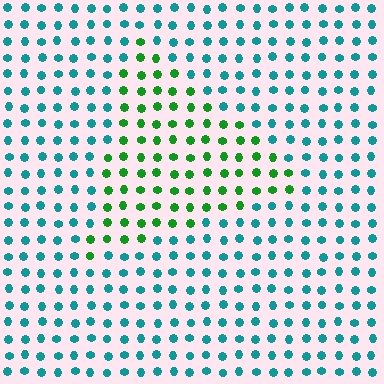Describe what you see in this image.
The image is filled with small teal elements in a uniform arrangement. A triangle-shaped region is visible where the elements are tinted to a slightly different hue, forming a subtle color boundary.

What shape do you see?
I see a triangle.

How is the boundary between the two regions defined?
The boundary is defined purely by a slight shift in hue (about 53 degrees). Spacing, size, and orientation are identical on both sides.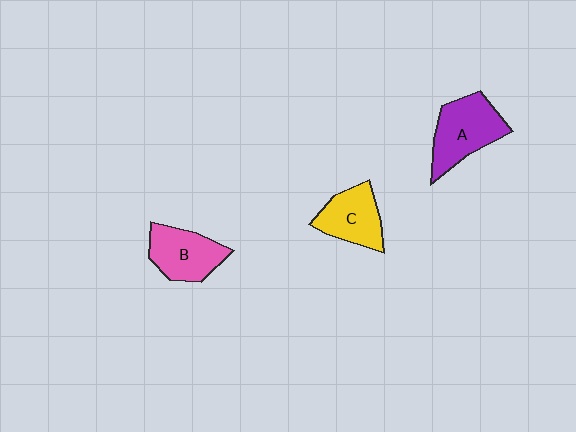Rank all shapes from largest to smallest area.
From largest to smallest: A (purple), B (pink), C (yellow).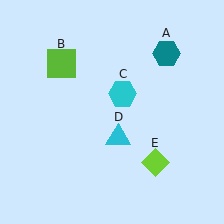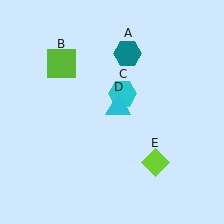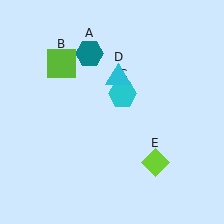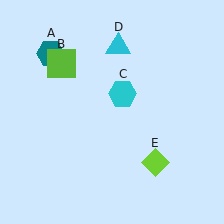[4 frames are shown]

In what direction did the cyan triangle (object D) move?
The cyan triangle (object D) moved up.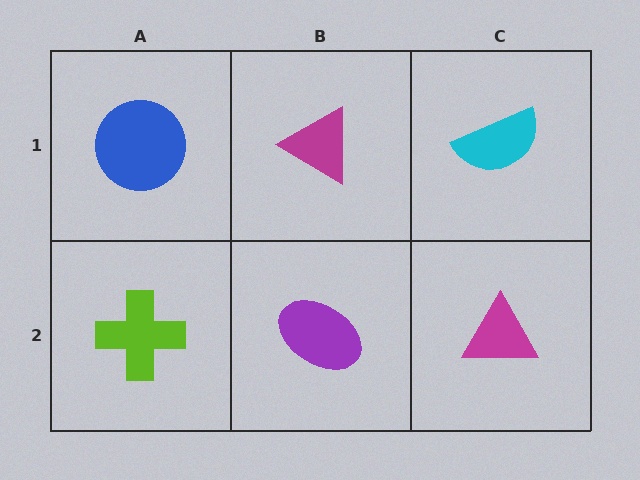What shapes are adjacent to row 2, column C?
A cyan semicircle (row 1, column C), a purple ellipse (row 2, column B).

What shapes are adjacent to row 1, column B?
A purple ellipse (row 2, column B), a blue circle (row 1, column A), a cyan semicircle (row 1, column C).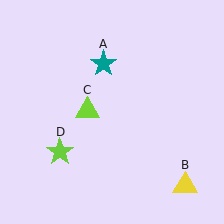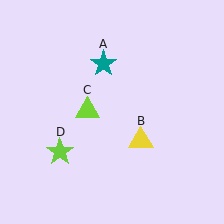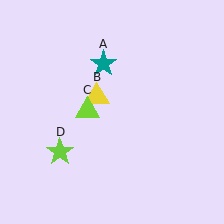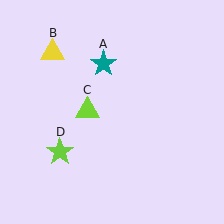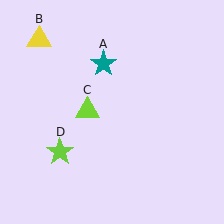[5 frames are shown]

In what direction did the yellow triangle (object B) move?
The yellow triangle (object B) moved up and to the left.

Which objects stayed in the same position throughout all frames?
Teal star (object A) and lime triangle (object C) and lime star (object D) remained stationary.